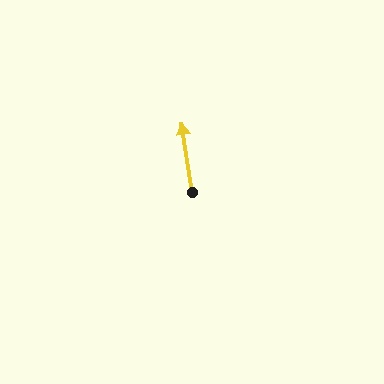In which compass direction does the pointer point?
North.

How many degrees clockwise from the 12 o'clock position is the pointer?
Approximately 351 degrees.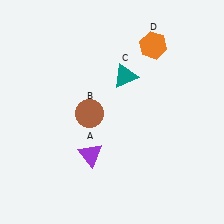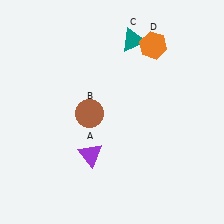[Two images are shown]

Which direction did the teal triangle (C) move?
The teal triangle (C) moved up.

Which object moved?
The teal triangle (C) moved up.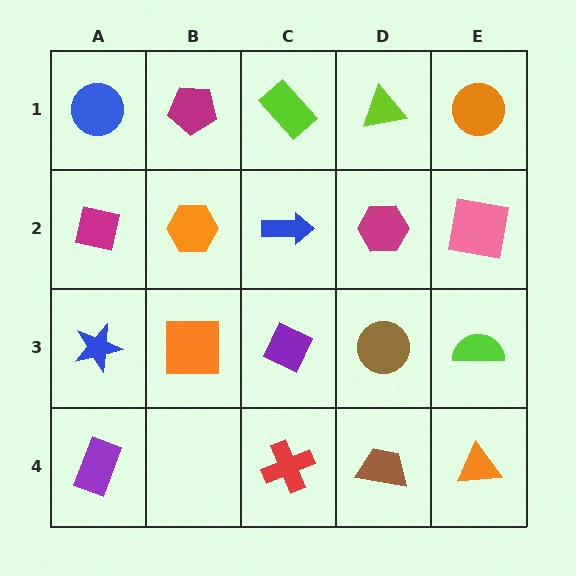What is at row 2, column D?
A magenta hexagon.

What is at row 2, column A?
A magenta square.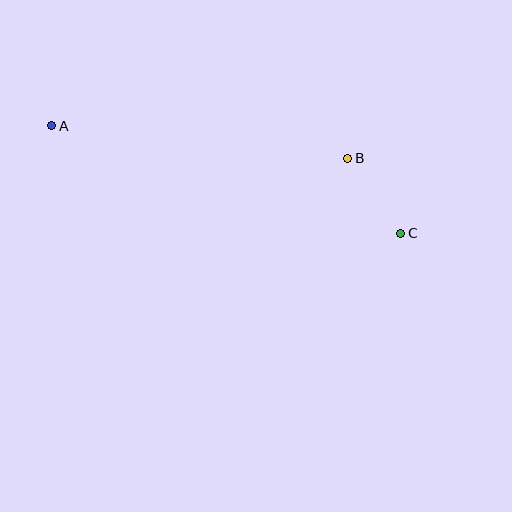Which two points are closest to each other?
Points B and C are closest to each other.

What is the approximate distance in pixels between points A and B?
The distance between A and B is approximately 298 pixels.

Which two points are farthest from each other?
Points A and C are farthest from each other.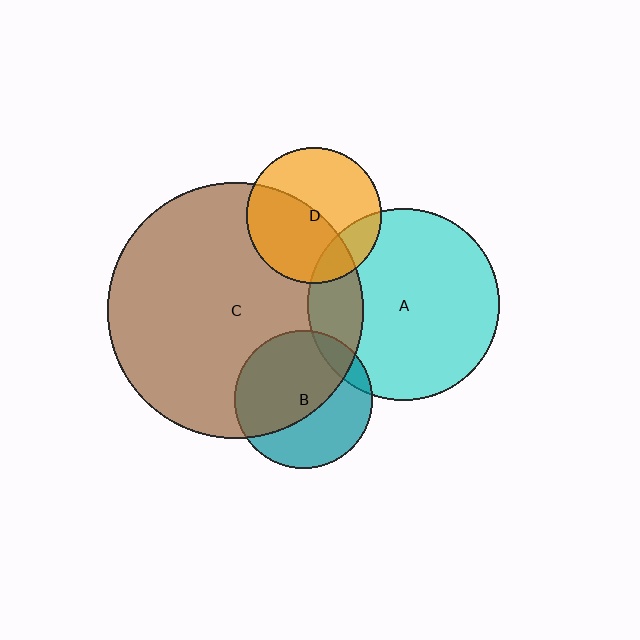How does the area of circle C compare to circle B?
Approximately 3.4 times.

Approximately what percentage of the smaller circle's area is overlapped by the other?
Approximately 10%.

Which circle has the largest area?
Circle C (brown).